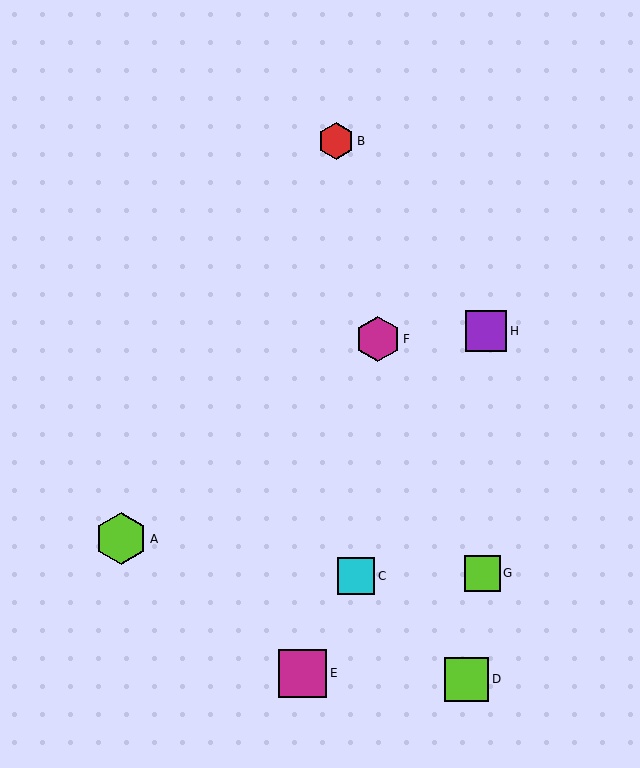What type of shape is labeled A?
Shape A is a lime hexagon.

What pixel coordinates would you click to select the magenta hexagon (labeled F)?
Click at (378, 339) to select the magenta hexagon F.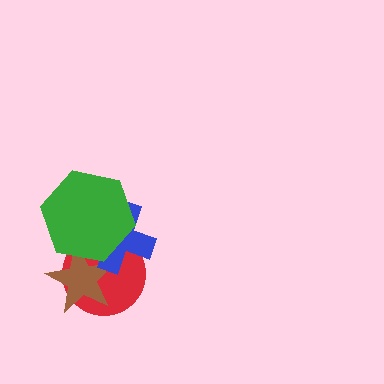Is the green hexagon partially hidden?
No, no other shape covers it.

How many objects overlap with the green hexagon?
3 objects overlap with the green hexagon.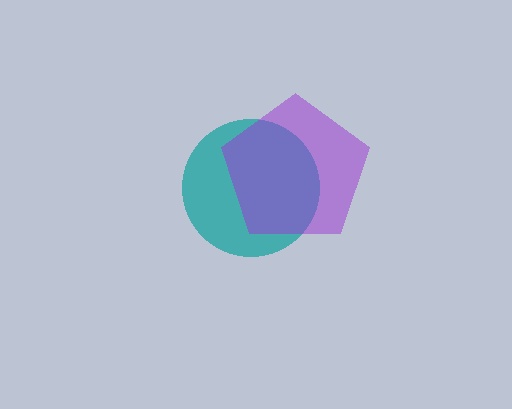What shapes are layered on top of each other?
The layered shapes are: a teal circle, a purple pentagon.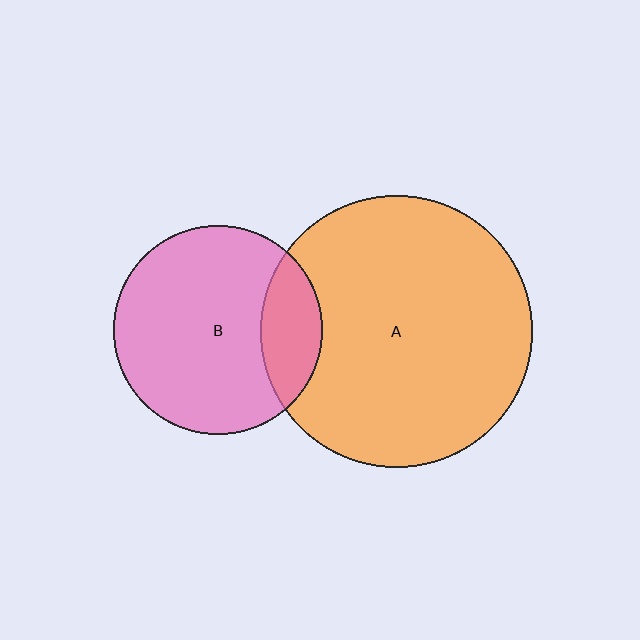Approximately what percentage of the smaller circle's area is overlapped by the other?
Approximately 20%.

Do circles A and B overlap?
Yes.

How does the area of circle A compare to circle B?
Approximately 1.7 times.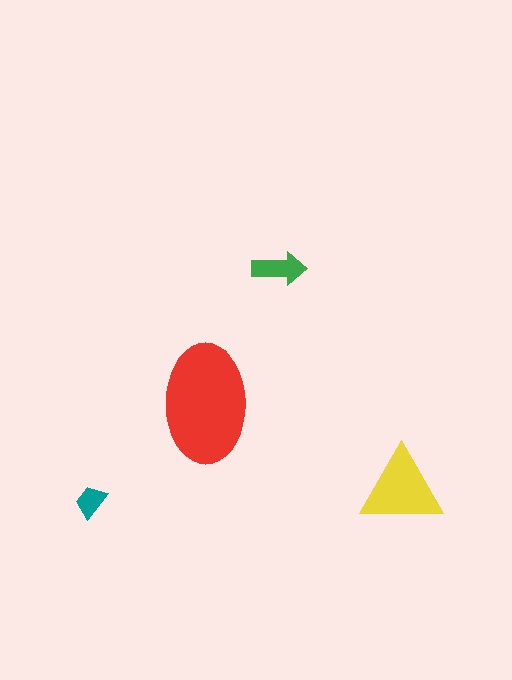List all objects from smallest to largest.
The teal trapezoid, the green arrow, the yellow triangle, the red ellipse.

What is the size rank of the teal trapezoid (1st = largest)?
4th.